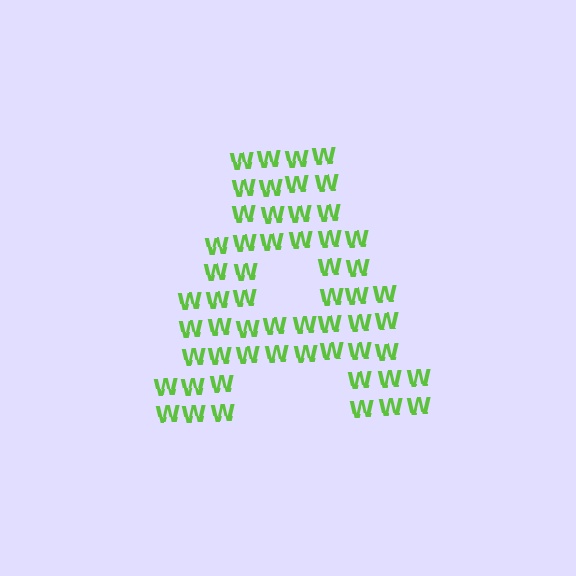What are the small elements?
The small elements are letter W's.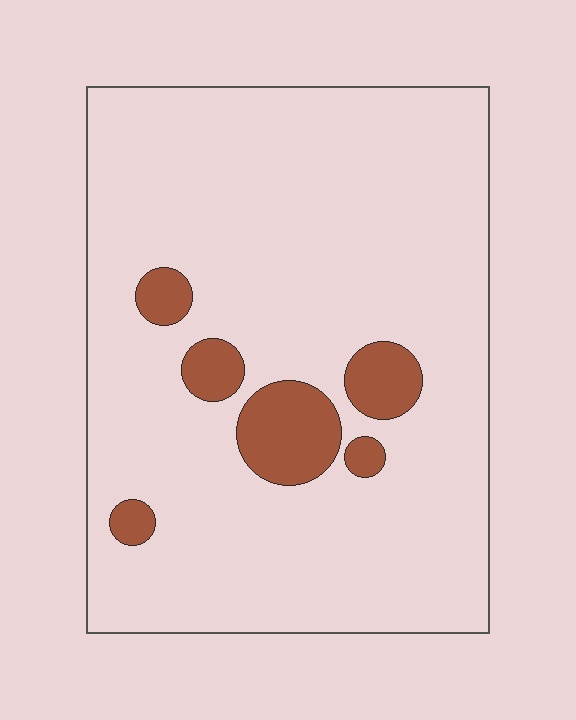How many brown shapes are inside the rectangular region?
6.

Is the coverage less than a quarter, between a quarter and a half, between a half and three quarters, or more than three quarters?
Less than a quarter.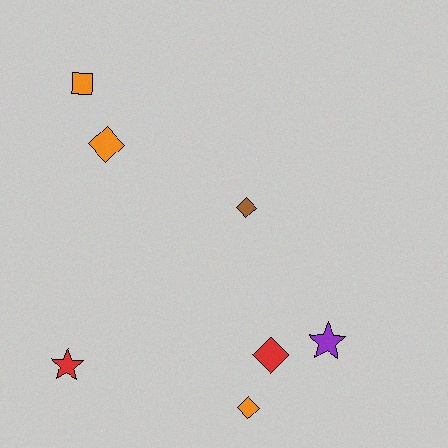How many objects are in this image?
There are 7 objects.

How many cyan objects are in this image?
There are no cyan objects.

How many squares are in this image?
There is 1 square.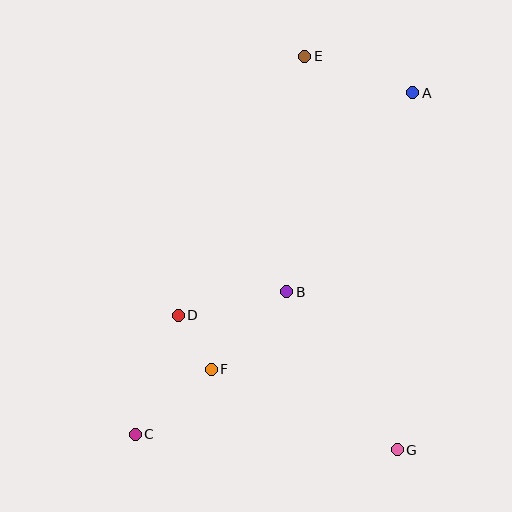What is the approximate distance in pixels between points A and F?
The distance between A and F is approximately 342 pixels.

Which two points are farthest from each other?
Points A and C are farthest from each other.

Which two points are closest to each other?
Points D and F are closest to each other.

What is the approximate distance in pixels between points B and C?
The distance between B and C is approximately 208 pixels.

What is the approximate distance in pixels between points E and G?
The distance between E and G is approximately 404 pixels.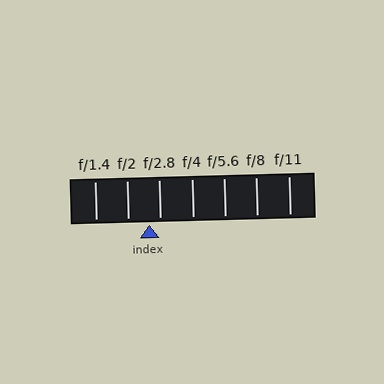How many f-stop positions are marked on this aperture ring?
There are 7 f-stop positions marked.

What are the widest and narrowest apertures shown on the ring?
The widest aperture shown is f/1.4 and the narrowest is f/11.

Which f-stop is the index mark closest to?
The index mark is closest to f/2.8.